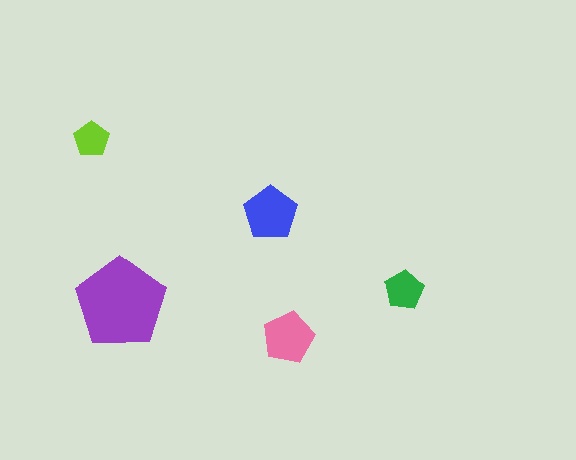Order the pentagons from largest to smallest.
the purple one, the blue one, the pink one, the green one, the lime one.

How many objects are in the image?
There are 5 objects in the image.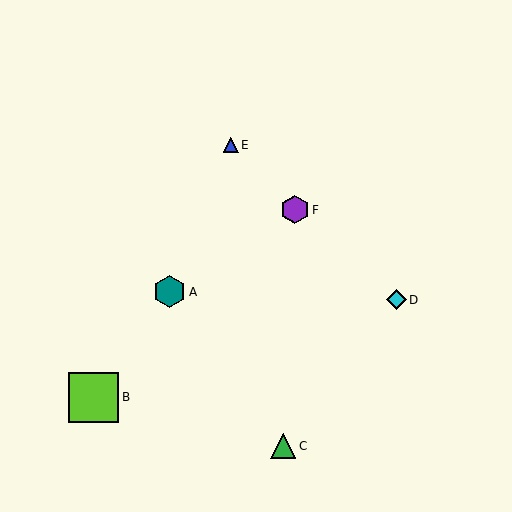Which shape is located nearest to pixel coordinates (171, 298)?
The teal hexagon (labeled A) at (169, 292) is nearest to that location.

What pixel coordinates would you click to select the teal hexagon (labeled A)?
Click at (169, 292) to select the teal hexagon A.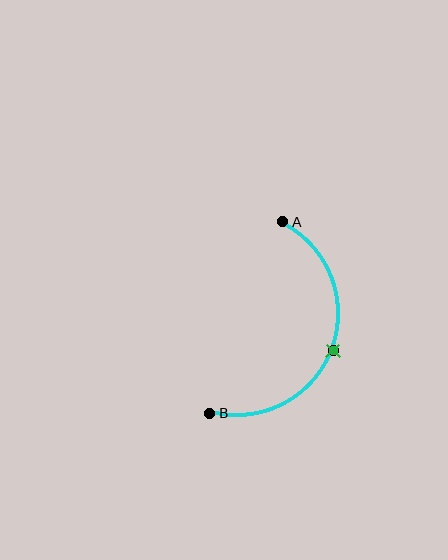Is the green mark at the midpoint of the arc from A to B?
Yes. The green mark lies on the arc at equal arc-length from both A and B — it is the arc midpoint.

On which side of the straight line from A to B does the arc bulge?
The arc bulges to the right of the straight line connecting A and B.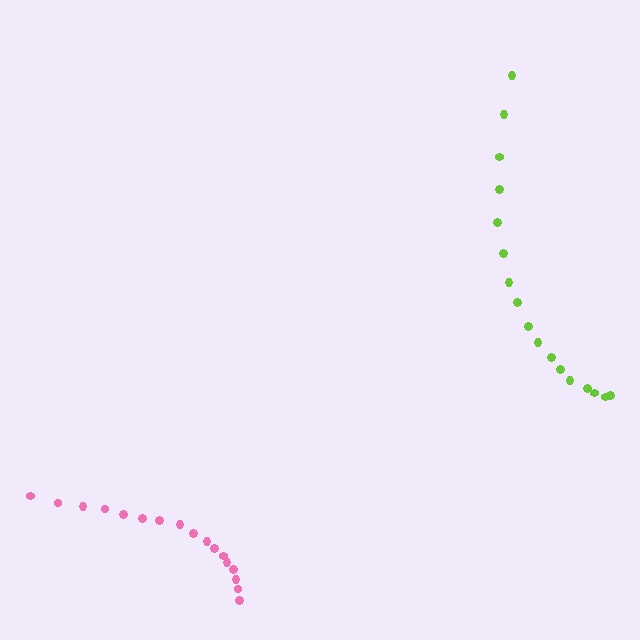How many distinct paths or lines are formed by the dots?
There are 2 distinct paths.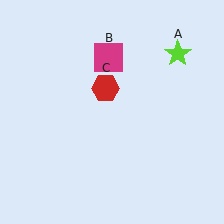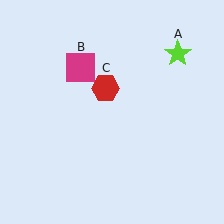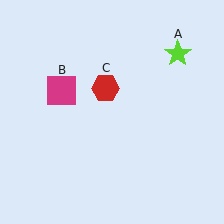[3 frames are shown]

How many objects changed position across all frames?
1 object changed position: magenta square (object B).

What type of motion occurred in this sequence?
The magenta square (object B) rotated counterclockwise around the center of the scene.